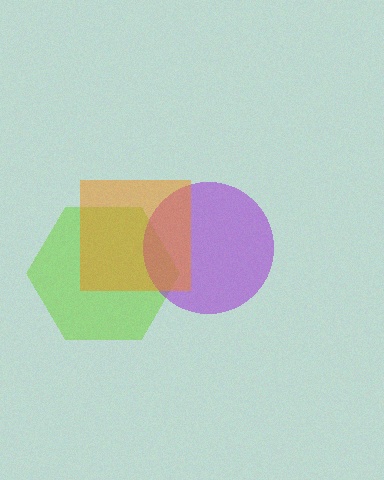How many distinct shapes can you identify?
There are 3 distinct shapes: a lime hexagon, a purple circle, an orange square.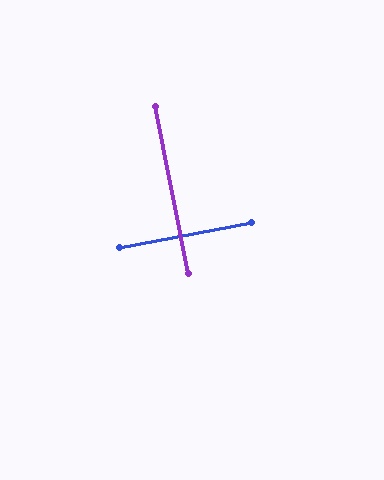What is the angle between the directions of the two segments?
Approximately 89 degrees.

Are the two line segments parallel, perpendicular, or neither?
Perpendicular — they meet at approximately 89°.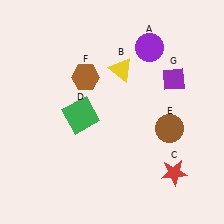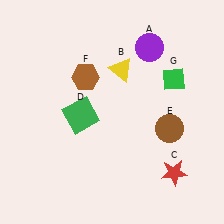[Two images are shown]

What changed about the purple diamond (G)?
In Image 1, G is purple. In Image 2, it changed to green.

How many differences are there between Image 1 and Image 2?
There is 1 difference between the two images.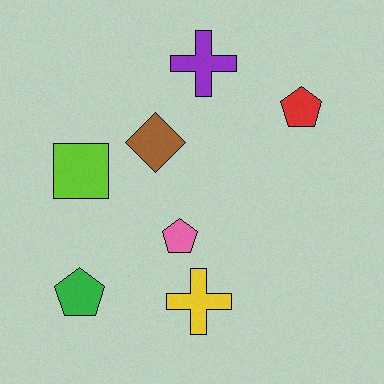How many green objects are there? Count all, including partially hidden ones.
There is 1 green object.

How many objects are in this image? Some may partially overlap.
There are 7 objects.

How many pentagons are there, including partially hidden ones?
There are 3 pentagons.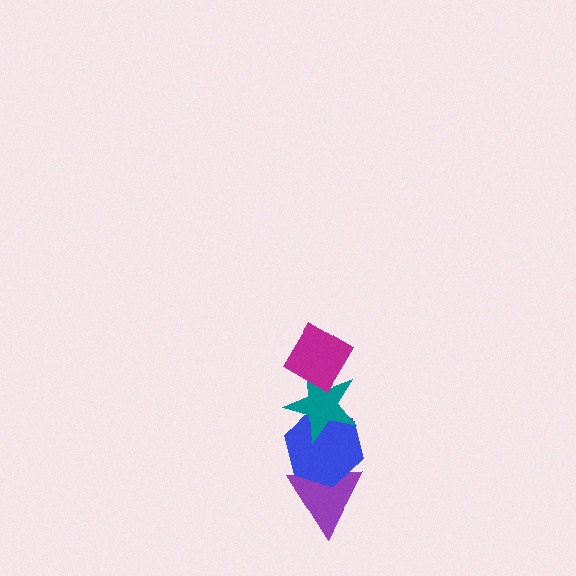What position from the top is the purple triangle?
The purple triangle is 4th from the top.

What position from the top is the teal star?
The teal star is 2nd from the top.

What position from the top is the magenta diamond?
The magenta diamond is 1st from the top.